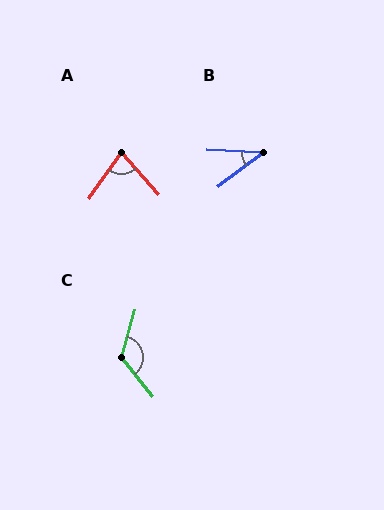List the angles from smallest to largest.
B (40°), A (76°), C (124°).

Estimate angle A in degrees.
Approximately 76 degrees.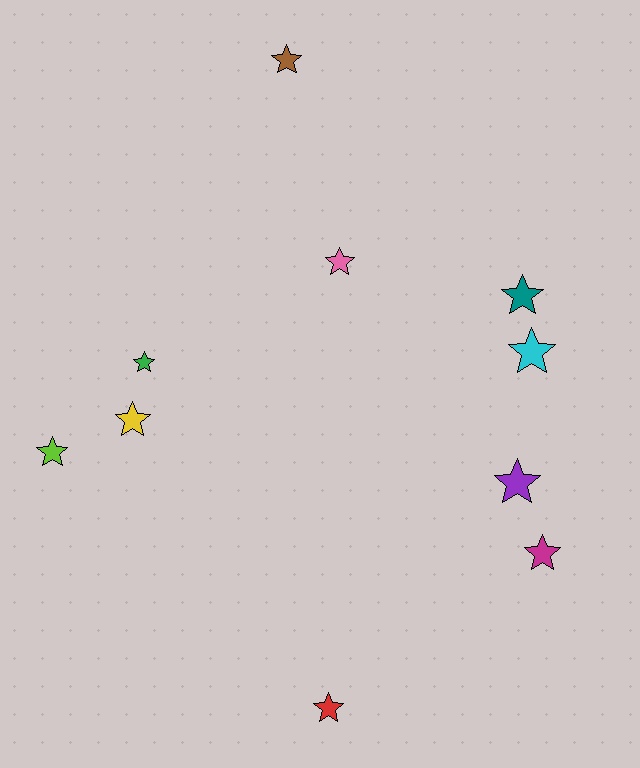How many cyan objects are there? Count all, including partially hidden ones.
There is 1 cyan object.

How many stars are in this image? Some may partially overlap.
There are 10 stars.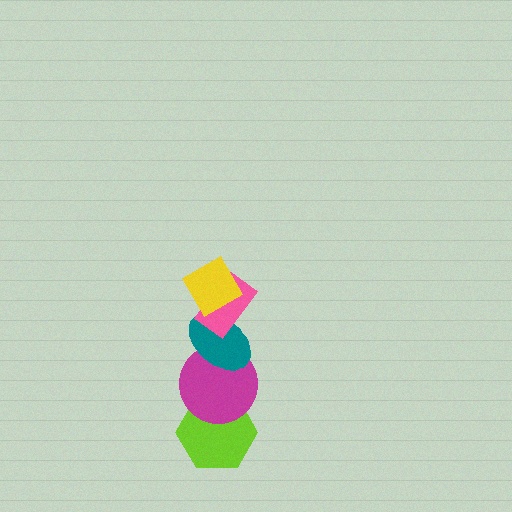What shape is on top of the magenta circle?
The teal ellipse is on top of the magenta circle.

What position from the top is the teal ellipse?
The teal ellipse is 3rd from the top.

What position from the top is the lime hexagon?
The lime hexagon is 5th from the top.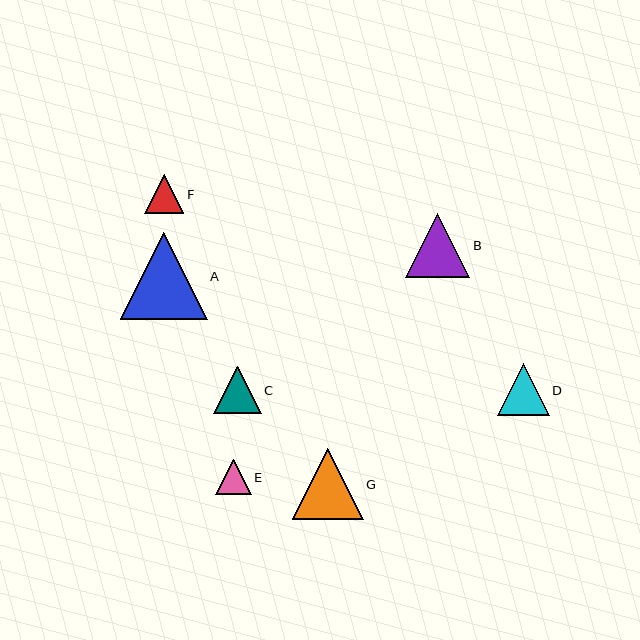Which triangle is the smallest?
Triangle E is the smallest with a size of approximately 36 pixels.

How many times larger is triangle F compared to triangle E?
Triangle F is approximately 1.1 times the size of triangle E.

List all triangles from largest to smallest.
From largest to smallest: A, G, B, D, C, F, E.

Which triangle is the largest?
Triangle A is the largest with a size of approximately 87 pixels.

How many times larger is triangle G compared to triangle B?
Triangle G is approximately 1.1 times the size of triangle B.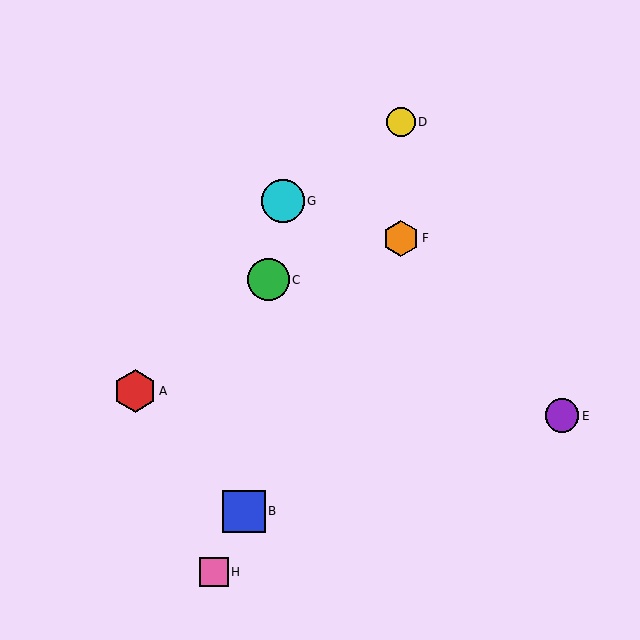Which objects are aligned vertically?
Objects D, F are aligned vertically.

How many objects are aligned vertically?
2 objects (D, F) are aligned vertically.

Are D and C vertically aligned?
No, D is at x≈401 and C is at x≈268.